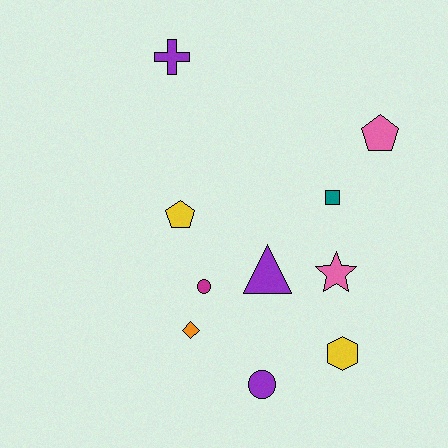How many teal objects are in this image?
There is 1 teal object.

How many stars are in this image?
There is 1 star.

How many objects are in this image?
There are 10 objects.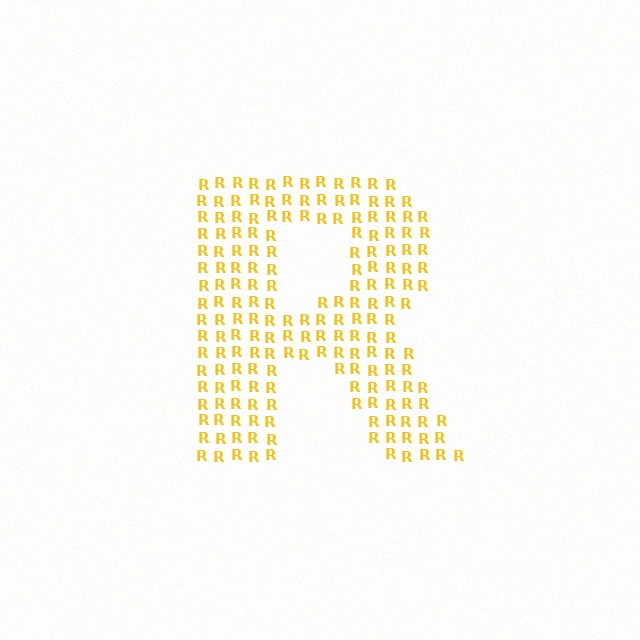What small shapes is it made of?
It is made of small letter R's.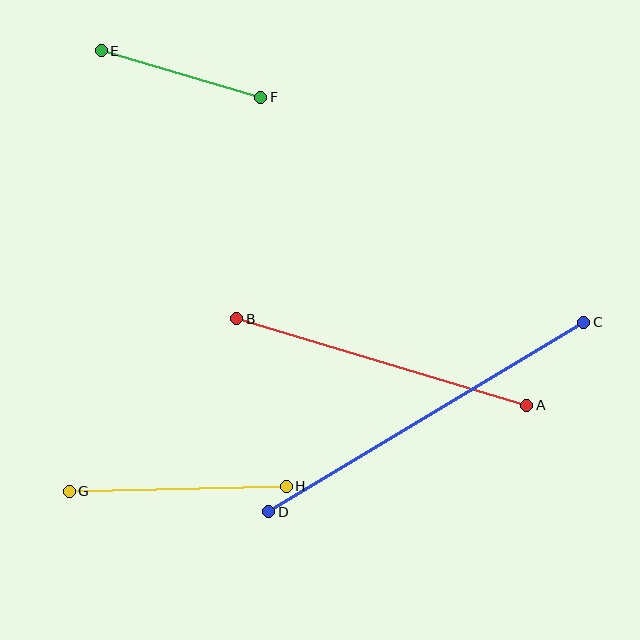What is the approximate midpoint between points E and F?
The midpoint is at approximately (181, 74) pixels.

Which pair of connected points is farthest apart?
Points C and D are farthest apart.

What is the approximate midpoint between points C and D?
The midpoint is at approximately (426, 417) pixels.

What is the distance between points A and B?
The distance is approximately 303 pixels.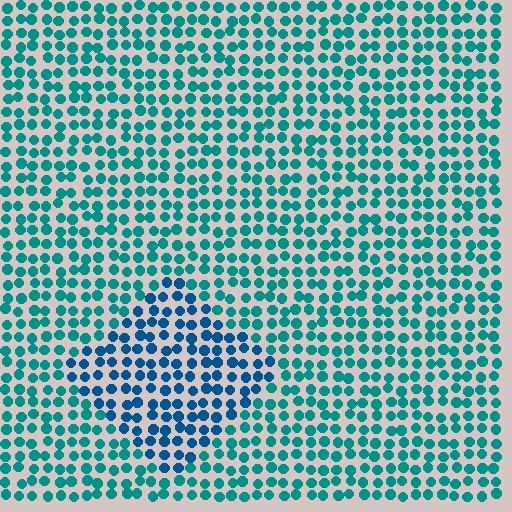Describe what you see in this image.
The image is filled with small teal elements in a uniform arrangement. A diamond-shaped region is visible where the elements are tinted to a slightly different hue, forming a subtle color boundary.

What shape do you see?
I see a diamond.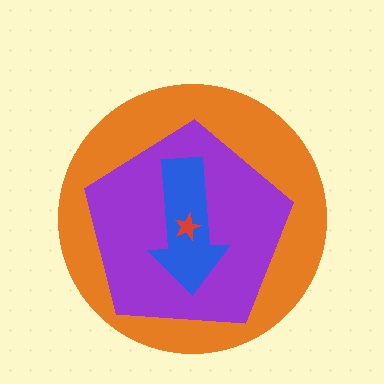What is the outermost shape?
The orange circle.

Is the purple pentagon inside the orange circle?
Yes.